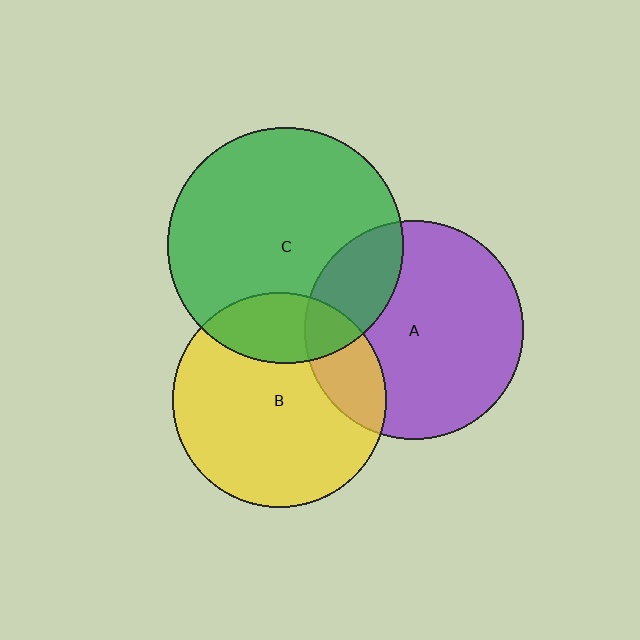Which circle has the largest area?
Circle C (green).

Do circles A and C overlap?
Yes.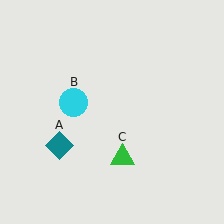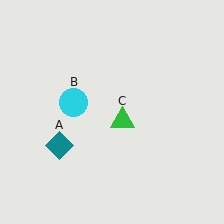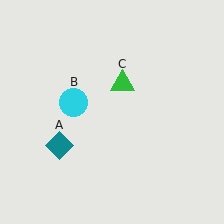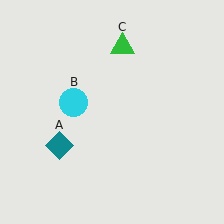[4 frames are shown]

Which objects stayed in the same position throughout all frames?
Teal diamond (object A) and cyan circle (object B) remained stationary.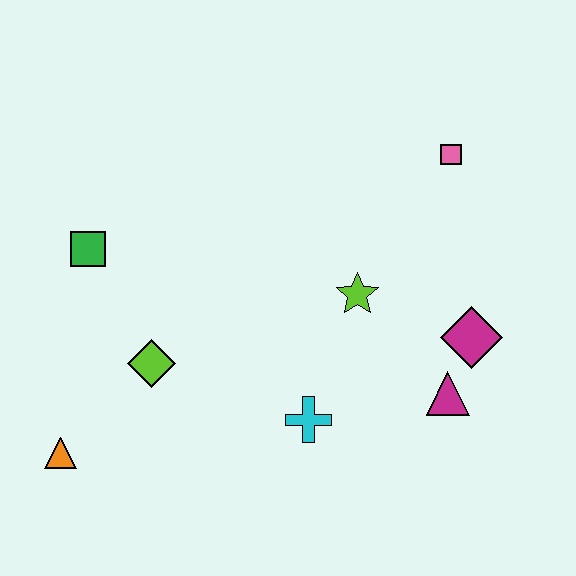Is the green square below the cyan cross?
No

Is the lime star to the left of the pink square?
Yes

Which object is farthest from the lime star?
The orange triangle is farthest from the lime star.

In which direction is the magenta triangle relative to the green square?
The magenta triangle is to the right of the green square.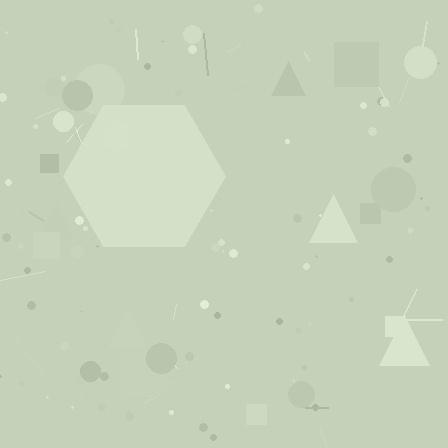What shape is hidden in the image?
A hexagon is hidden in the image.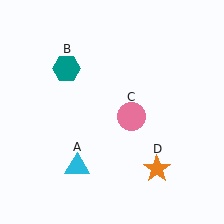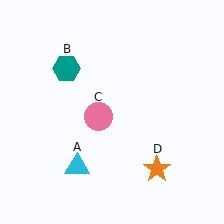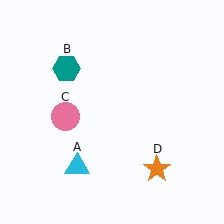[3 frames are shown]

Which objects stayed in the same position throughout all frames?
Cyan triangle (object A) and teal hexagon (object B) and orange star (object D) remained stationary.